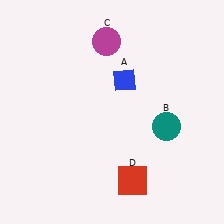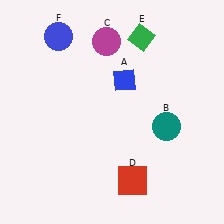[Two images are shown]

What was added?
A green diamond (E), a blue circle (F) were added in Image 2.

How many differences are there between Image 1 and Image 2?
There are 2 differences between the two images.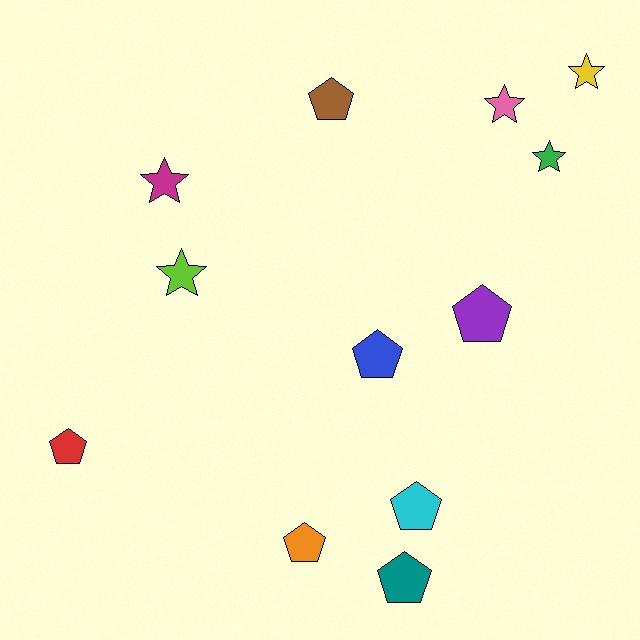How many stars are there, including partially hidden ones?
There are 5 stars.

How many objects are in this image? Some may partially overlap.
There are 12 objects.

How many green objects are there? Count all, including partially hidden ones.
There is 1 green object.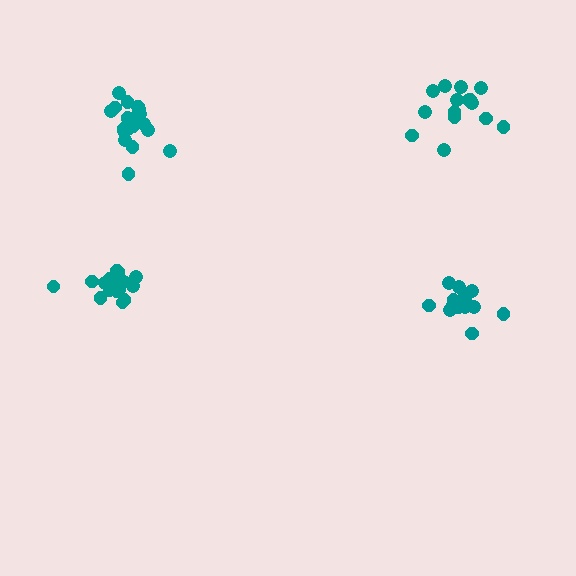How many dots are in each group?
Group 1: 20 dots, Group 2: 18 dots, Group 3: 15 dots, Group 4: 17 dots (70 total).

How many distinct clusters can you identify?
There are 4 distinct clusters.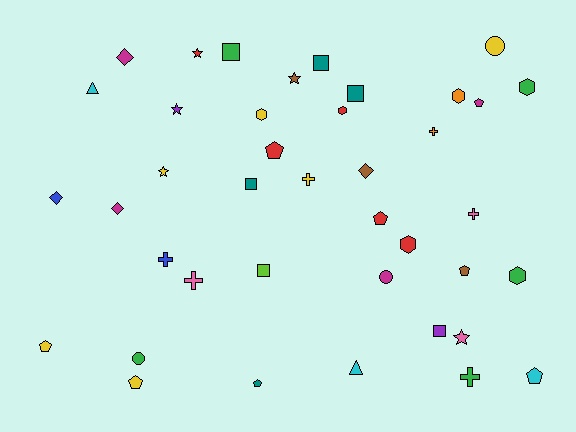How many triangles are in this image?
There are 2 triangles.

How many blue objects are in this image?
There are 2 blue objects.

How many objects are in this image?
There are 40 objects.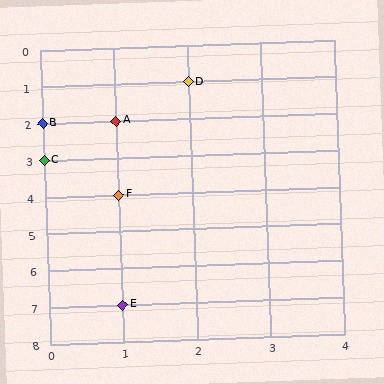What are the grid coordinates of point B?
Point B is at grid coordinates (0, 2).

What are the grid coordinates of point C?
Point C is at grid coordinates (0, 3).